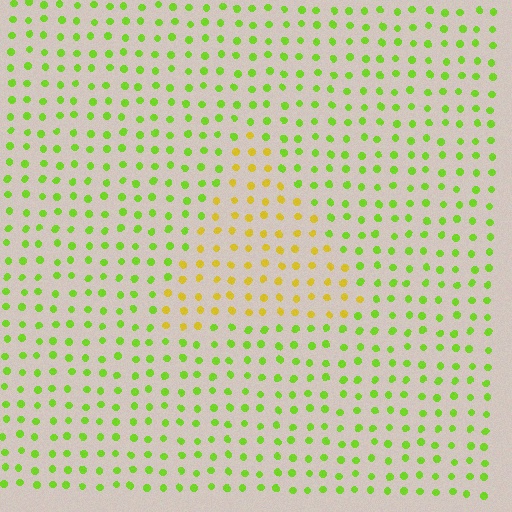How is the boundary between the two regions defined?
The boundary is defined purely by a slight shift in hue (about 43 degrees). Spacing, size, and orientation are identical on both sides.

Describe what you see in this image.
The image is filled with small lime elements in a uniform arrangement. A triangle-shaped region is visible where the elements are tinted to a slightly different hue, forming a subtle color boundary.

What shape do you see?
I see a triangle.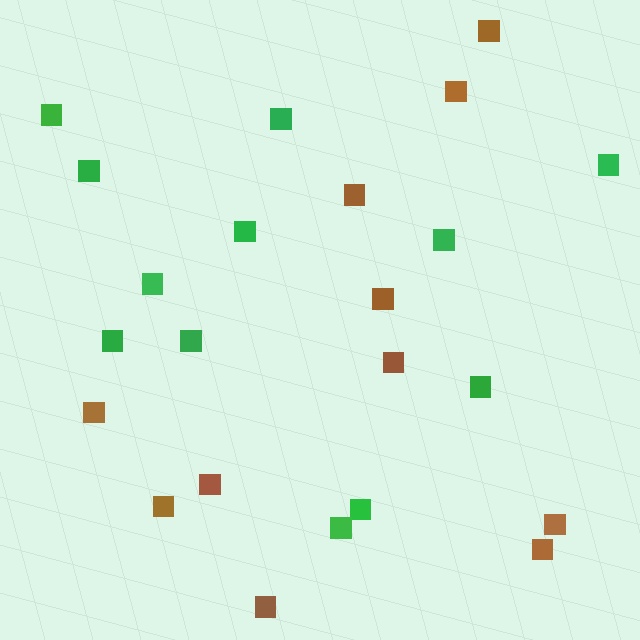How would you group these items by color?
There are 2 groups: one group of brown squares (11) and one group of green squares (12).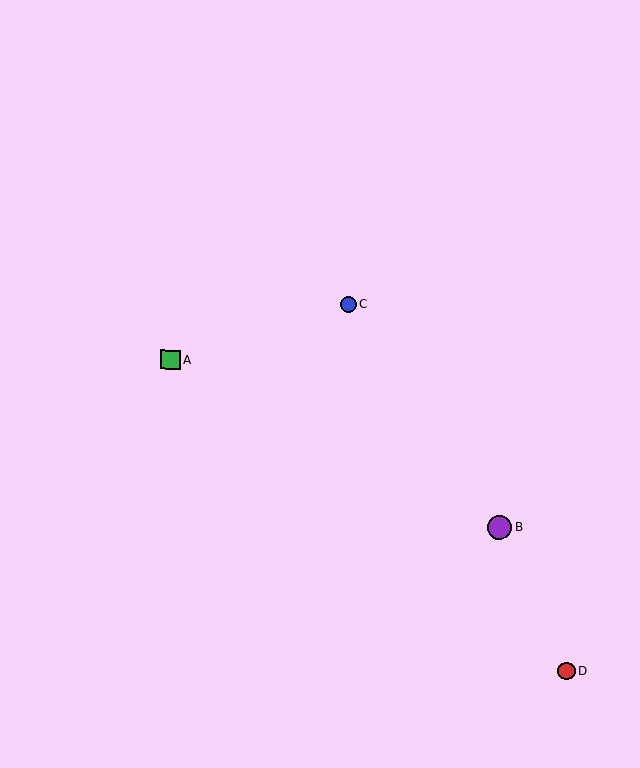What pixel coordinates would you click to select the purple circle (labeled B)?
Click at (499, 527) to select the purple circle B.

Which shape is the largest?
The purple circle (labeled B) is the largest.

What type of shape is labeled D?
Shape D is a red circle.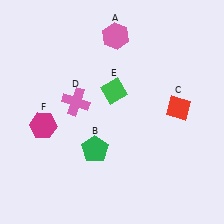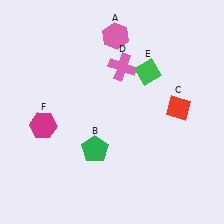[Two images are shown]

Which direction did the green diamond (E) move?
The green diamond (E) moved right.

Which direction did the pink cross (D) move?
The pink cross (D) moved right.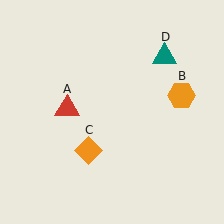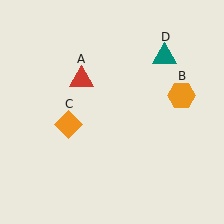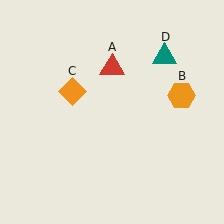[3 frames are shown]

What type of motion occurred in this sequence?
The red triangle (object A), orange diamond (object C) rotated clockwise around the center of the scene.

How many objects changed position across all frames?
2 objects changed position: red triangle (object A), orange diamond (object C).